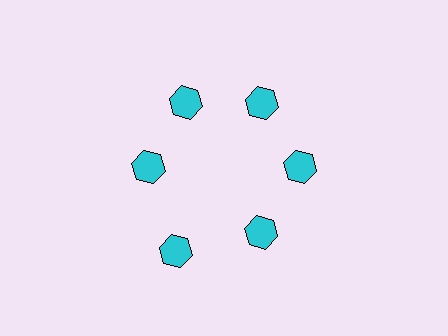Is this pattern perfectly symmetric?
No. The 6 cyan hexagons are arranged in a ring, but one element near the 7 o'clock position is pushed outward from the center, breaking the 6-fold rotational symmetry.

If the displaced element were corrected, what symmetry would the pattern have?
It would have 6-fold rotational symmetry — the pattern would map onto itself every 60 degrees.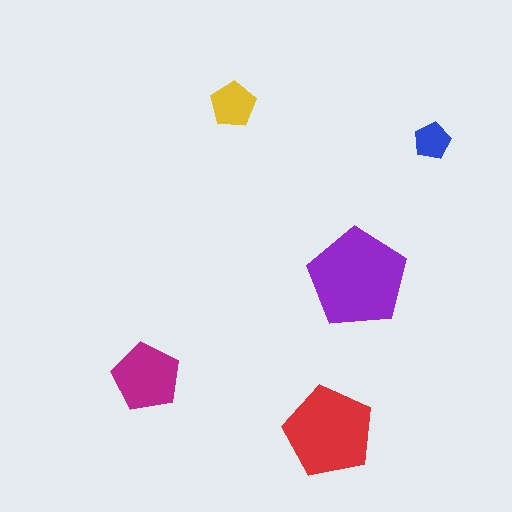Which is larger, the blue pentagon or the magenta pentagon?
The magenta one.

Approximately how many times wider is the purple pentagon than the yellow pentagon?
About 2 times wider.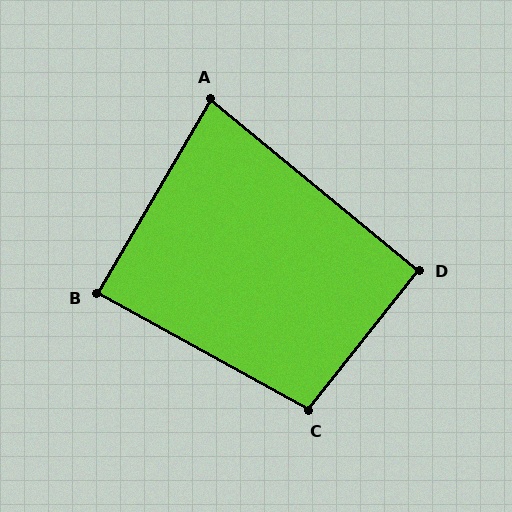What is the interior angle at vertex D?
Approximately 91 degrees (approximately right).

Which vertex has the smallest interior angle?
A, at approximately 81 degrees.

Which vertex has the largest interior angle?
C, at approximately 99 degrees.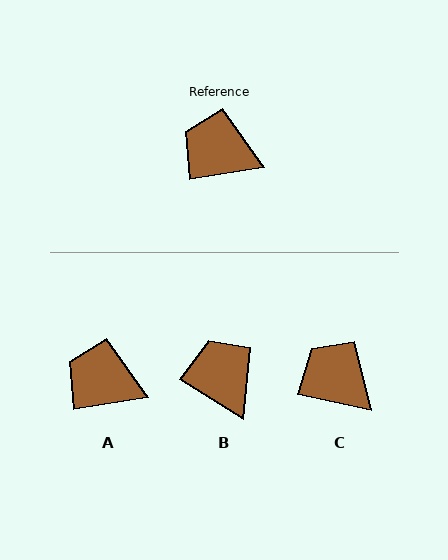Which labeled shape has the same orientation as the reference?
A.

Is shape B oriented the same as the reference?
No, it is off by about 41 degrees.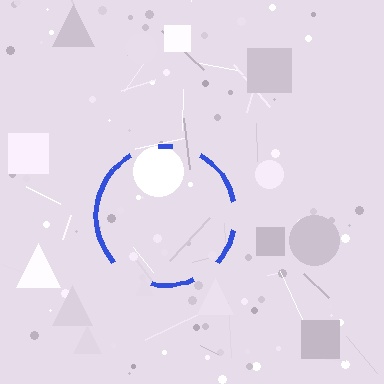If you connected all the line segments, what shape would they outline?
They would outline a circle.